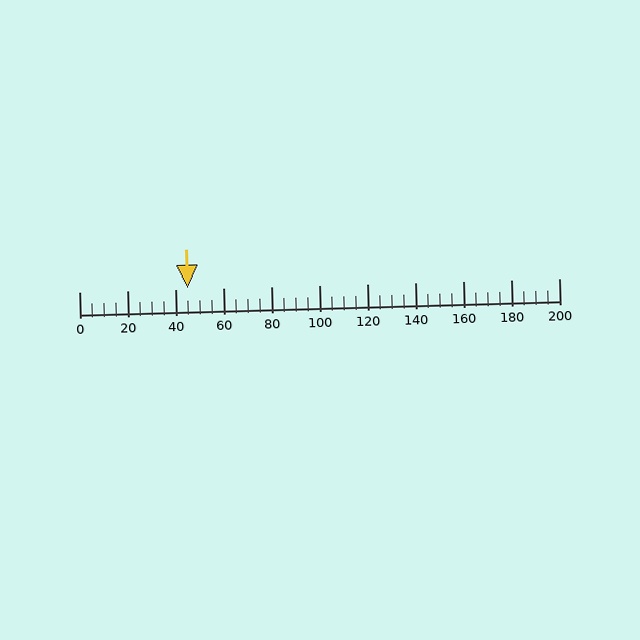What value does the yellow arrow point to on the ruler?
The yellow arrow points to approximately 45.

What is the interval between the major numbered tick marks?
The major tick marks are spaced 20 units apart.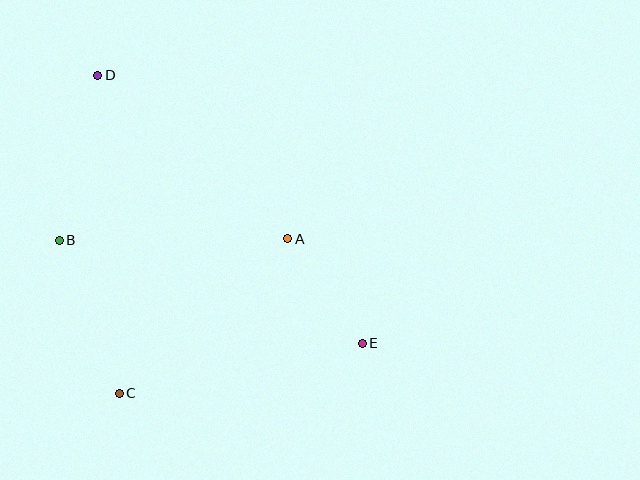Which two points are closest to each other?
Points A and E are closest to each other.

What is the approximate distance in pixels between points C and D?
The distance between C and D is approximately 319 pixels.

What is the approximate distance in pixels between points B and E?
The distance between B and E is approximately 320 pixels.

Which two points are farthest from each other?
Points D and E are farthest from each other.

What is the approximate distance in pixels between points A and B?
The distance between A and B is approximately 228 pixels.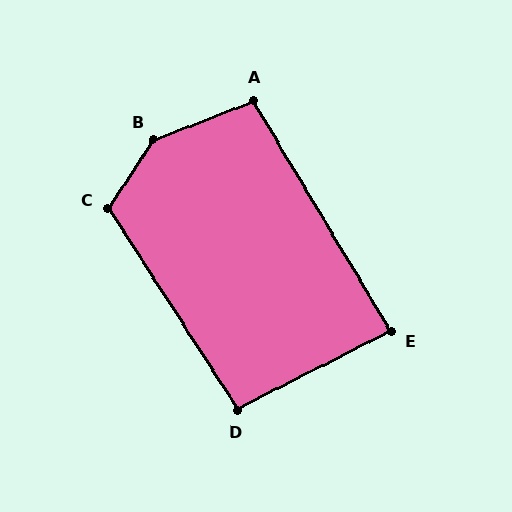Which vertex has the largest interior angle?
B, at approximately 144 degrees.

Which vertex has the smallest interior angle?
E, at approximately 86 degrees.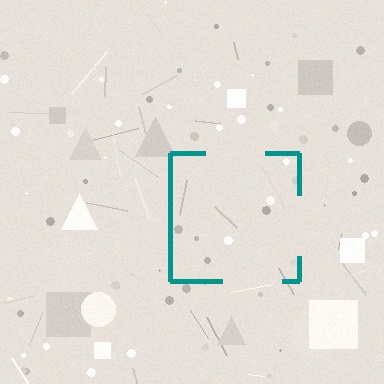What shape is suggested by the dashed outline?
The dashed outline suggests a square.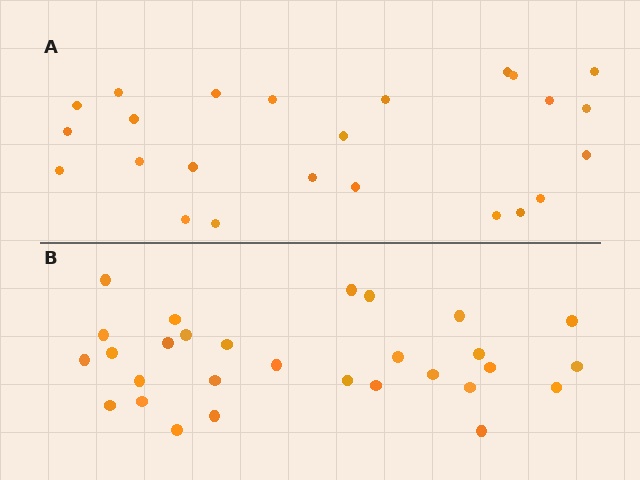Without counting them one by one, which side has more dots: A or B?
Region B (the bottom region) has more dots.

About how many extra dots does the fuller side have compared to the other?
Region B has about 5 more dots than region A.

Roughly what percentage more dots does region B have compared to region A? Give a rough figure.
About 20% more.